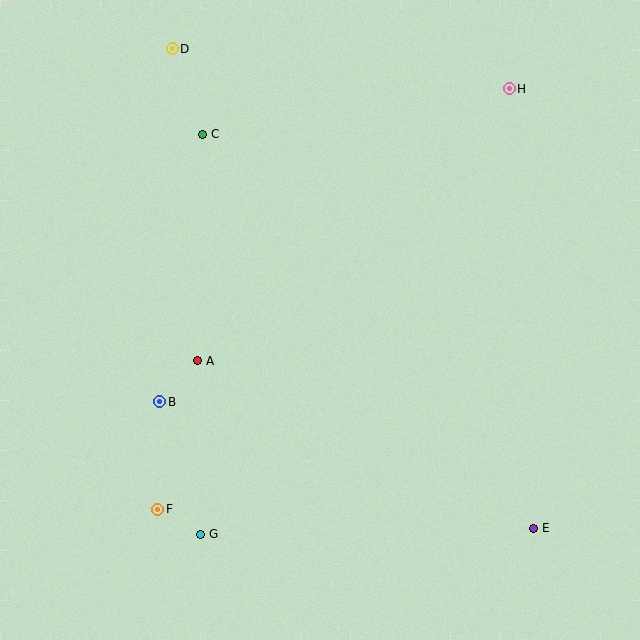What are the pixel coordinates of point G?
Point G is at (201, 534).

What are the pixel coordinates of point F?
Point F is at (158, 509).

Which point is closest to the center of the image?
Point A at (198, 361) is closest to the center.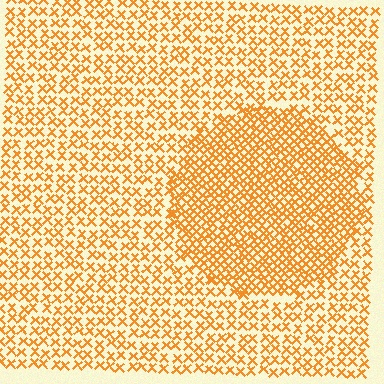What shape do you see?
I see a circle.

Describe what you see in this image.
The image contains small orange elements arranged at two different densities. A circle-shaped region is visible where the elements are more densely packed than the surrounding area.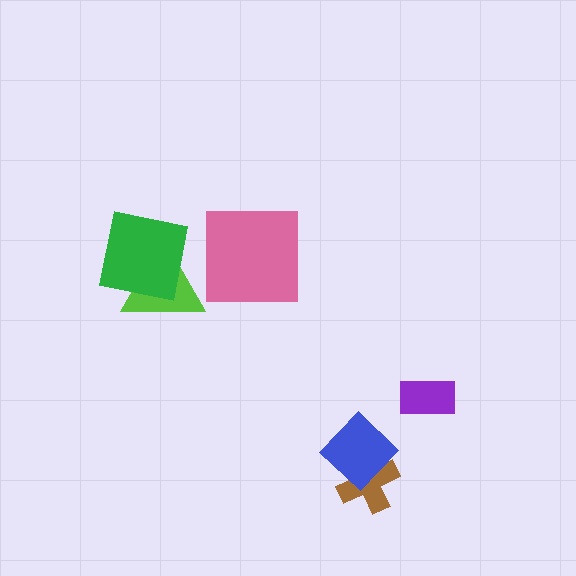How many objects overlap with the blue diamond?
1 object overlaps with the blue diamond.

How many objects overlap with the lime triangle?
1 object overlaps with the lime triangle.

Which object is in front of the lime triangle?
The green square is in front of the lime triangle.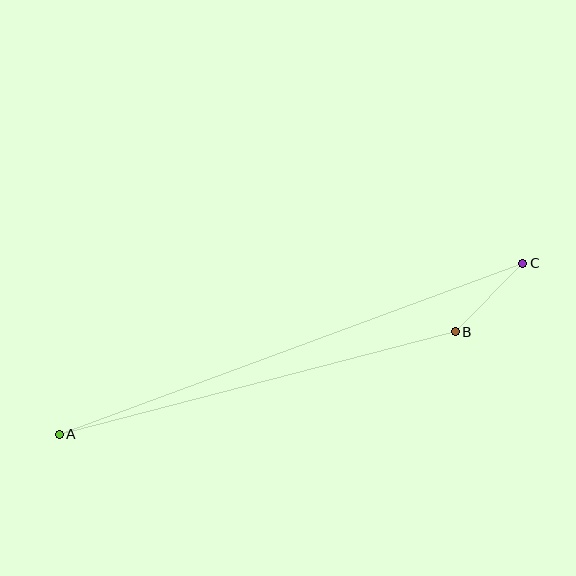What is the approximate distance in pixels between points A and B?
The distance between A and B is approximately 409 pixels.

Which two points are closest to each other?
Points B and C are closest to each other.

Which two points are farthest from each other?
Points A and C are farthest from each other.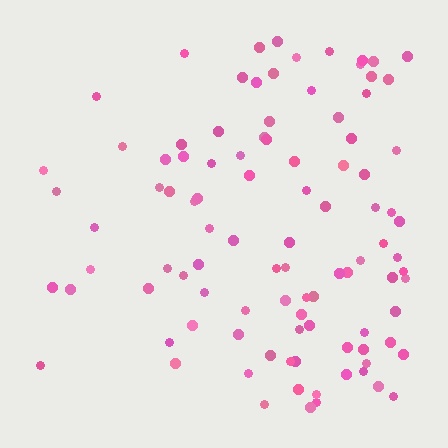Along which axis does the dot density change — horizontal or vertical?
Horizontal.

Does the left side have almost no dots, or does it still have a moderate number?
Still a moderate number, just noticeably fewer than the right.